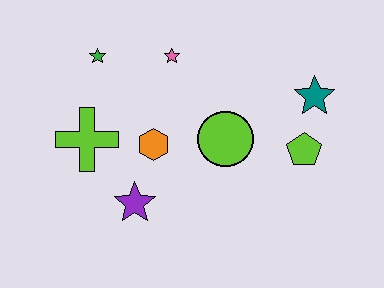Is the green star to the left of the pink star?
Yes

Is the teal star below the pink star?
Yes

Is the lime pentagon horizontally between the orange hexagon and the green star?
No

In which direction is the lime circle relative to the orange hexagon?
The lime circle is to the right of the orange hexagon.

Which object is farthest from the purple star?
The teal star is farthest from the purple star.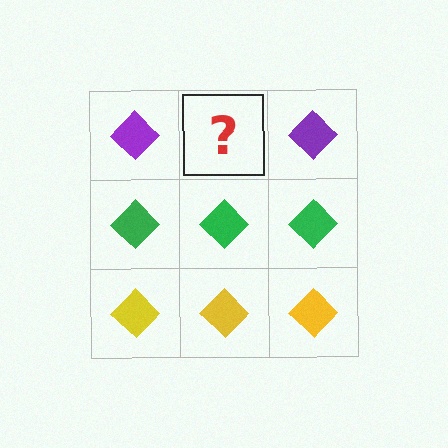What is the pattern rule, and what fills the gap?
The rule is that each row has a consistent color. The gap should be filled with a purple diamond.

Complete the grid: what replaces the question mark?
The question mark should be replaced with a purple diamond.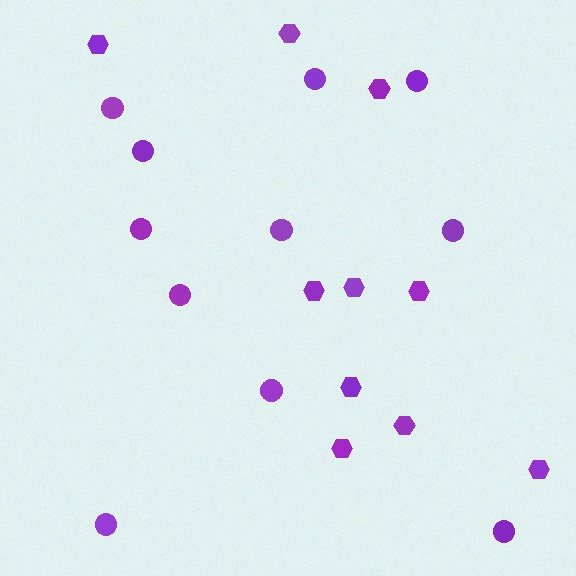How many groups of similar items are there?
There are 2 groups: one group of circles (11) and one group of hexagons (10).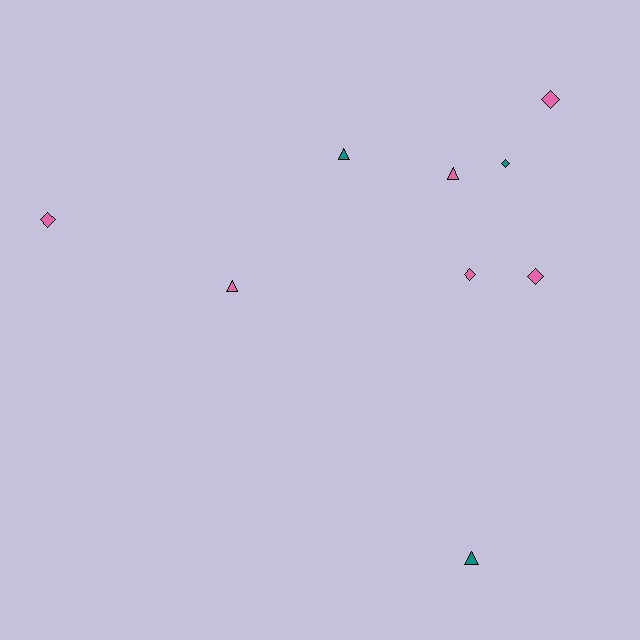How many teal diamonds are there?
There is 1 teal diamond.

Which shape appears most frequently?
Diamond, with 5 objects.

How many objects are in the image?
There are 9 objects.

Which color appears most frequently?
Pink, with 6 objects.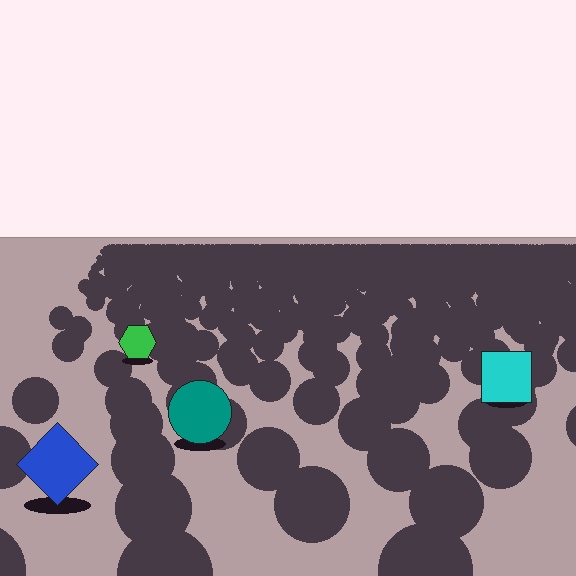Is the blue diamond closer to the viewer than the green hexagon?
Yes. The blue diamond is closer — you can tell from the texture gradient: the ground texture is coarser near it.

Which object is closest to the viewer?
The blue diamond is closest. The texture marks near it are larger and more spread out.